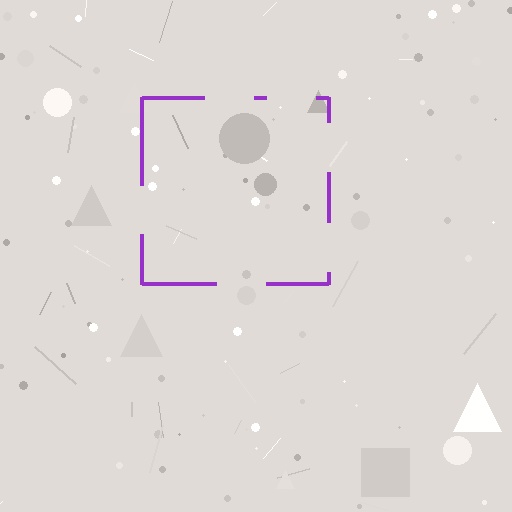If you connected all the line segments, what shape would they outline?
They would outline a square.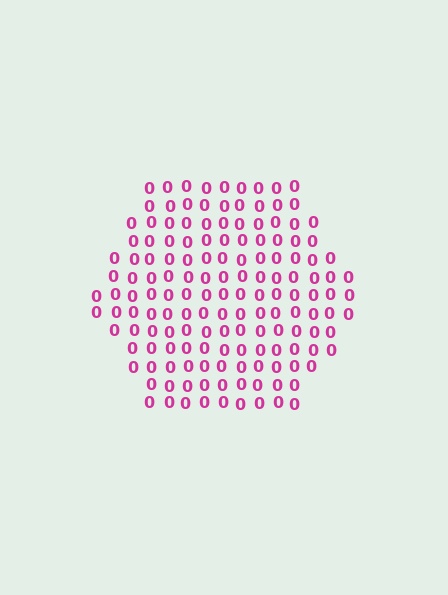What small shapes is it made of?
It is made of small digit 0's.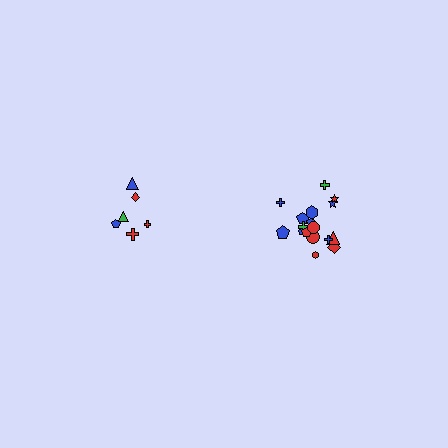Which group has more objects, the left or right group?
The right group.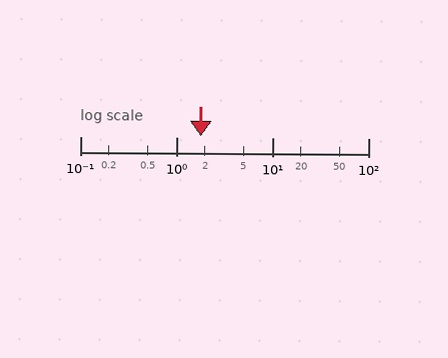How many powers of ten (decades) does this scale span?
The scale spans 3 decades, from 0.1 to 100.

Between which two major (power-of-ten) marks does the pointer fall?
The pointer is between 1 and 10.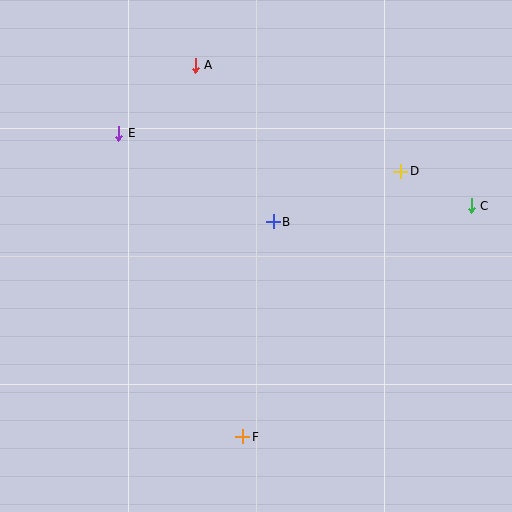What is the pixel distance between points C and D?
The distance between C and D is 79 pixels.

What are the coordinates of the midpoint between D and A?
The midpoint between D and A is at (298, 118).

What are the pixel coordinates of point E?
Point E is at (119, 133).